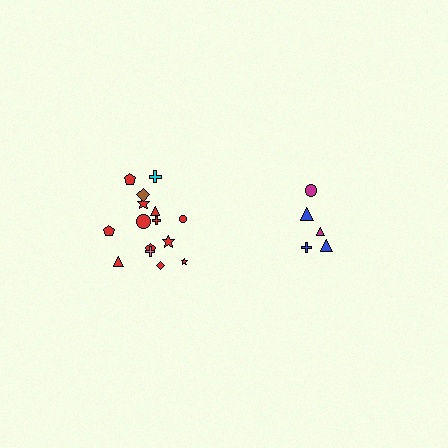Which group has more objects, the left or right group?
The left group.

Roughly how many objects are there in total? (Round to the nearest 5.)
Roughly 20 objects in total.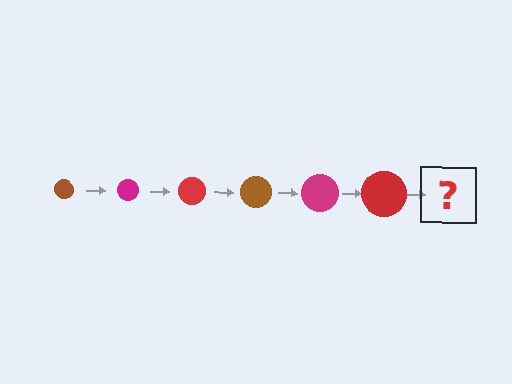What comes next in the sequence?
The next element should be a brown circle, larger than the previous one.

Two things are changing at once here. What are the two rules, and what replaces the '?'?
The two rules are that the circle grows larger each step and the color cycles through brown, magenta, and red. The '?' should be a brown circle, larger than the previous one.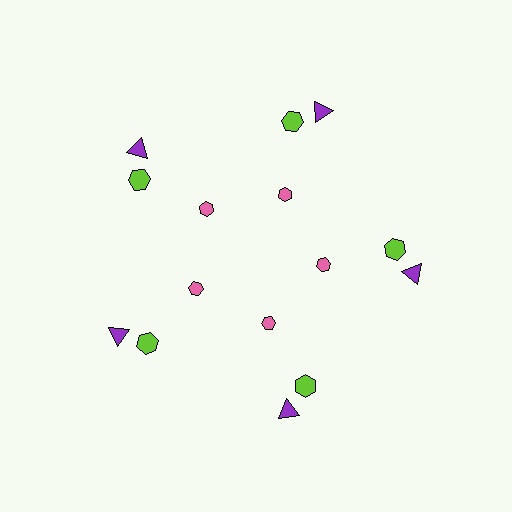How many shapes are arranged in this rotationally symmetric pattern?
There are 15 shapes, arranged in 5 groups of 3.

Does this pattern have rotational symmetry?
Yes, this pattern has 5-fold rotational symmetry. It looks the same after rotating 72 degrees around the center.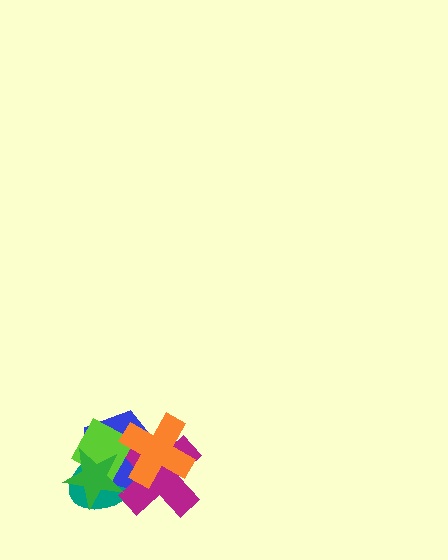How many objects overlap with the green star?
4 objects overlap with the green star.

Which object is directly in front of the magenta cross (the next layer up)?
The lime diamond is directly in front of the magenta cross.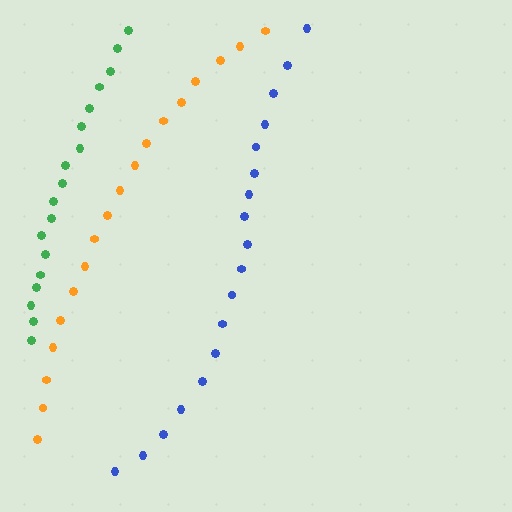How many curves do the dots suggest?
There are 3 distinct paths.